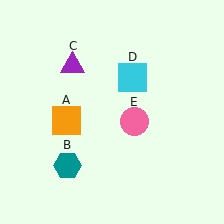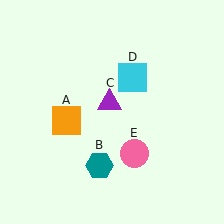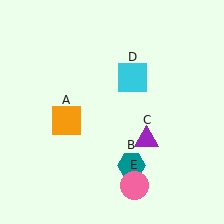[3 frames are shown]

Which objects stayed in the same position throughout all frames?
Orange square (object A) and cyan square (object D) remained stationary.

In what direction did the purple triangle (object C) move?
The purple triangle (object C) moved down and to the right.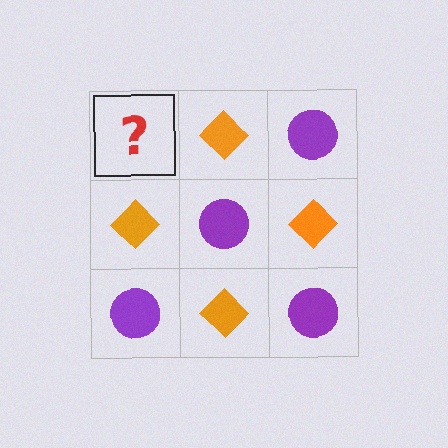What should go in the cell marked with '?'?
The missing cell should contain a purple circle.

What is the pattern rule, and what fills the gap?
The rule is that it alternates purple circle and orange diamond in a checkerboard pattern. The gap should be filled with a purple circle.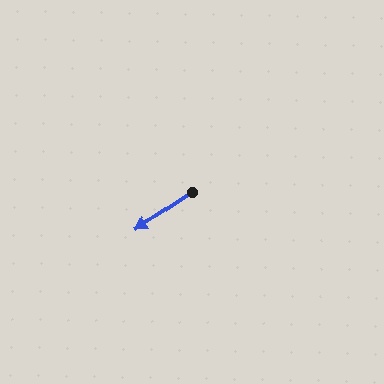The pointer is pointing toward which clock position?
Roughly 8 o'clock.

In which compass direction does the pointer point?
Southwest.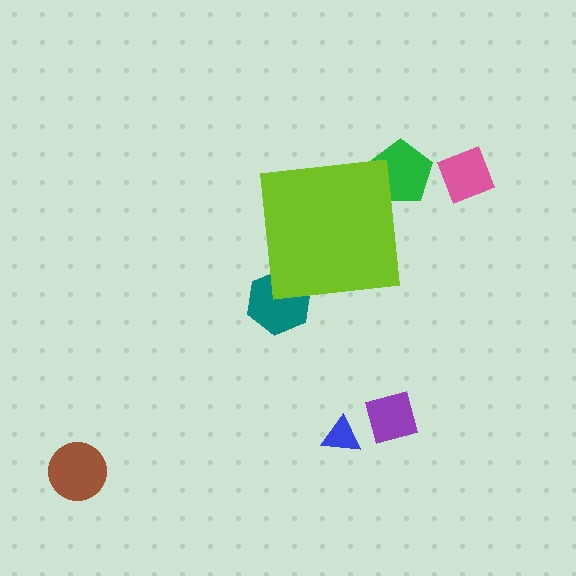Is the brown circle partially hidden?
No, the brown circle is fully visible.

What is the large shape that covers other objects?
A lime square.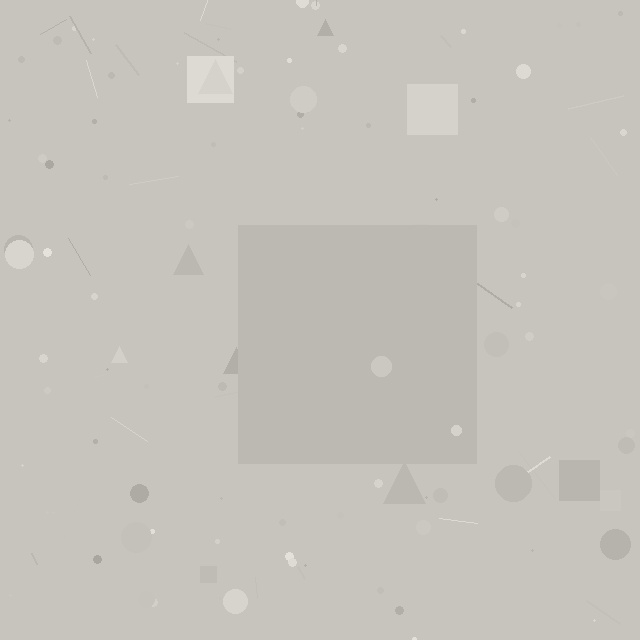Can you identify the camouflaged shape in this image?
The camouflaged shape is a square.